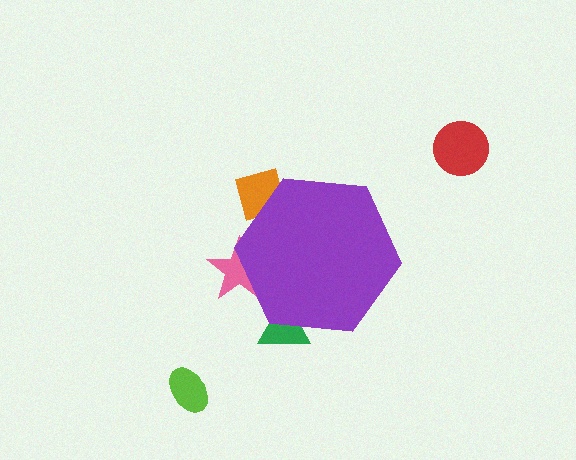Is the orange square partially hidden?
Yes, the orange square is partially hidden behind the purple hexagon.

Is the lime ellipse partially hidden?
No, the lime ellipse is fully visible.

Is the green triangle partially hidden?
Yes, the green triangle is partially hidden behind the purple hexagon.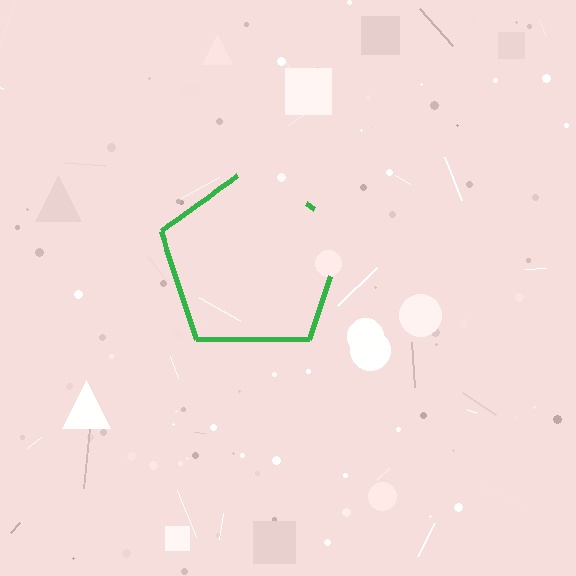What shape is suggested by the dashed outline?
The dashed outline suggests a pentagon.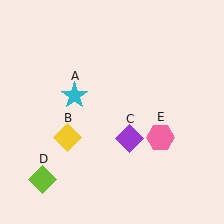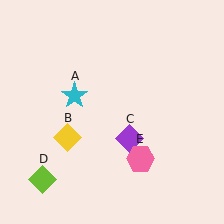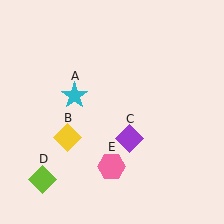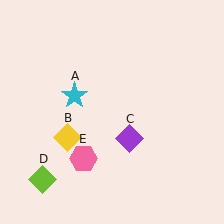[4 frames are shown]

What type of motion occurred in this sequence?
The pink hexagon (object E) rotated clockwise around the center of the scene.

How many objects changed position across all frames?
1 object changed position: pink hexagon (object E).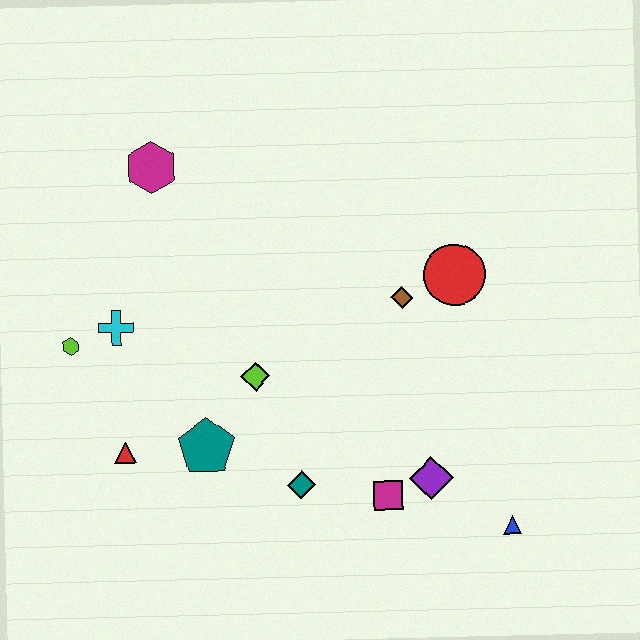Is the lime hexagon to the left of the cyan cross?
Yes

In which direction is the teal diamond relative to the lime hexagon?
The teal diamond is to the right of the lime hexagon.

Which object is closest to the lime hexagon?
The cyan cross is closest to the lime hexagon.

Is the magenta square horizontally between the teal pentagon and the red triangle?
No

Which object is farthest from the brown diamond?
The lime hexagon is farthest from the brown diamond.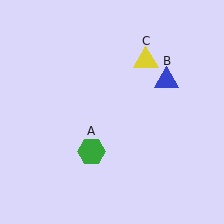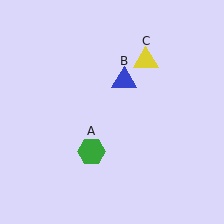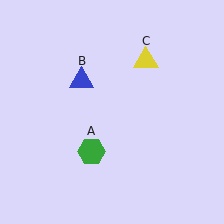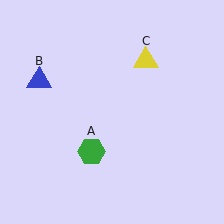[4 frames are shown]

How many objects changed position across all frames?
1 object changed position: blue triangle (object B).